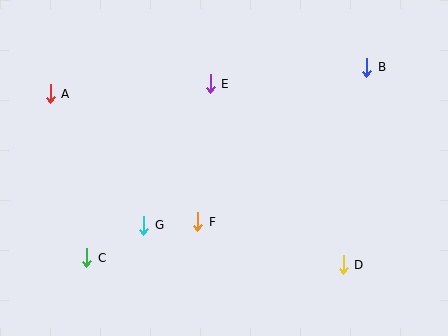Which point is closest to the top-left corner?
Point A is closest to the top-left corner.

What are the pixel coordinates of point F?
Point F is at (198, 222).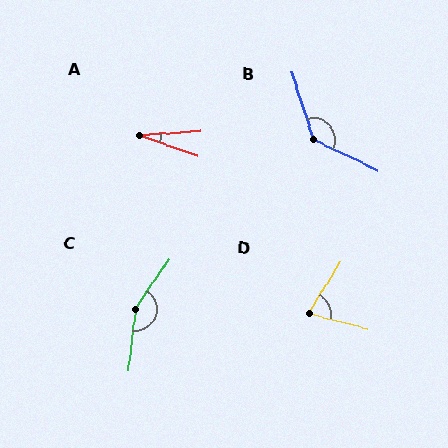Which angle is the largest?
C, at approximately 152 degrees.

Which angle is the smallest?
A, at approximately 24 degrees.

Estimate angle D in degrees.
Approximately 72 degrees.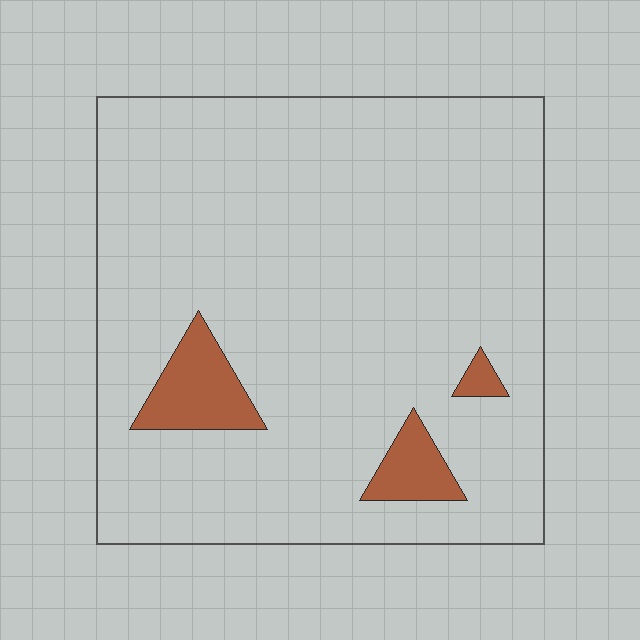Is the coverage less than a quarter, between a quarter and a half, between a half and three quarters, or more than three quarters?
Less than a quarter.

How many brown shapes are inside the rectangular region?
3.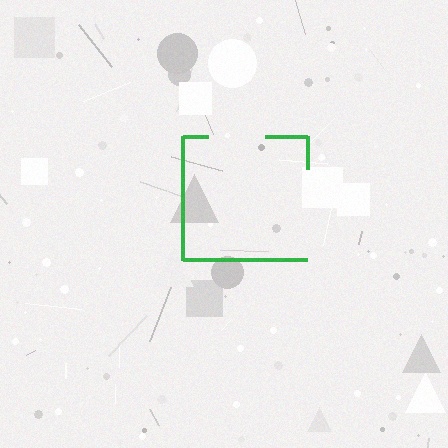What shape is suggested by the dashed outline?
The dashed outline suggests a square.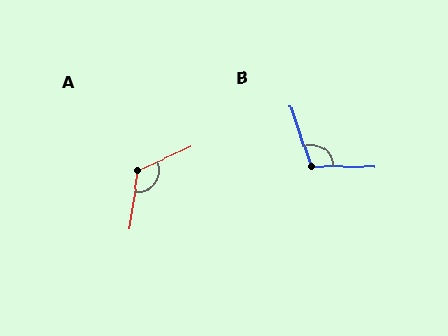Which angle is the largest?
A, at approximately 123 degrees.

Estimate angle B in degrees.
Approximately 110 degrees.